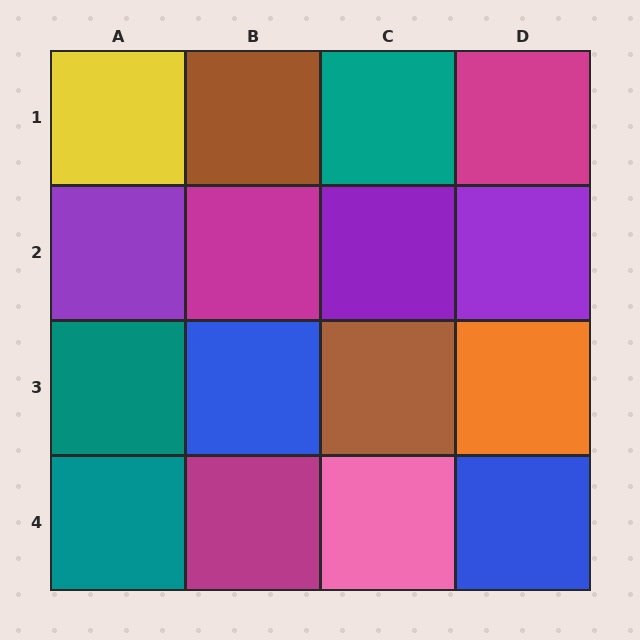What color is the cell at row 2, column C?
Purple.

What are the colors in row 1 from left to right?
Yellow, brown, teal, magenta.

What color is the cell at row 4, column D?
Blue.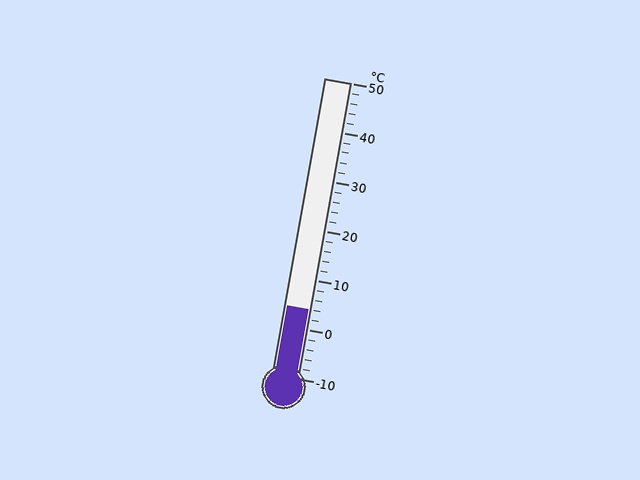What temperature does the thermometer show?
The thermometer shows approximately 4°C.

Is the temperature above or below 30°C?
The temperature is below 30°C.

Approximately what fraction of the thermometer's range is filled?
The thermometer is filled to approximately 25% of its range.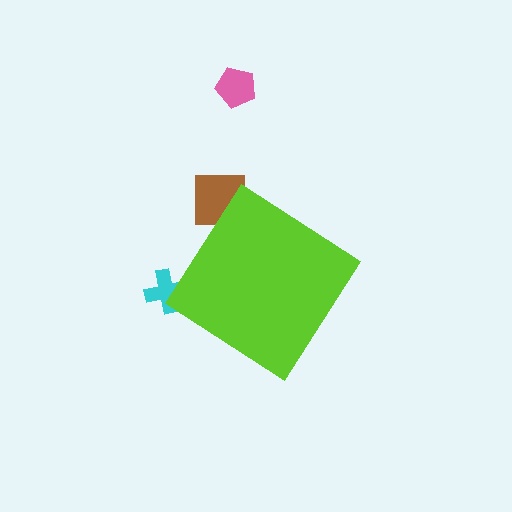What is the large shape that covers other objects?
A lime diamond.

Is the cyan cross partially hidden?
Yes, the cyan cross is partially hidden behind the lime diamond.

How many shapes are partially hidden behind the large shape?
2 shapes are partially hidden.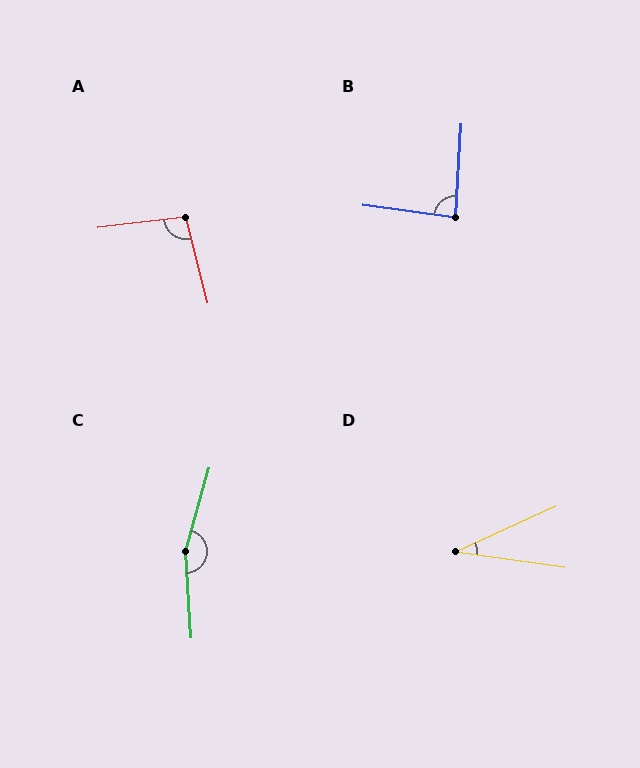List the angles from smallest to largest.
D (32°), B (85°), A (97°), C (161°).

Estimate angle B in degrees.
Approximately 85 degrees.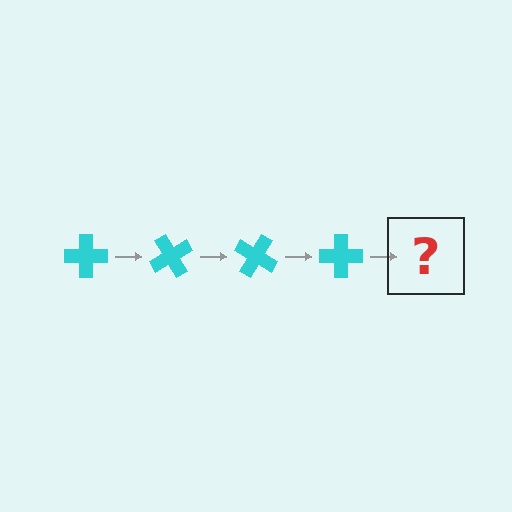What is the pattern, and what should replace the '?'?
The pattern is that the cross rotates 60 degrees each step. The '?' should be a cyan cross rotated 240 degrees.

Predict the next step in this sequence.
The next step is a cyan cross rotated 240 degrees.